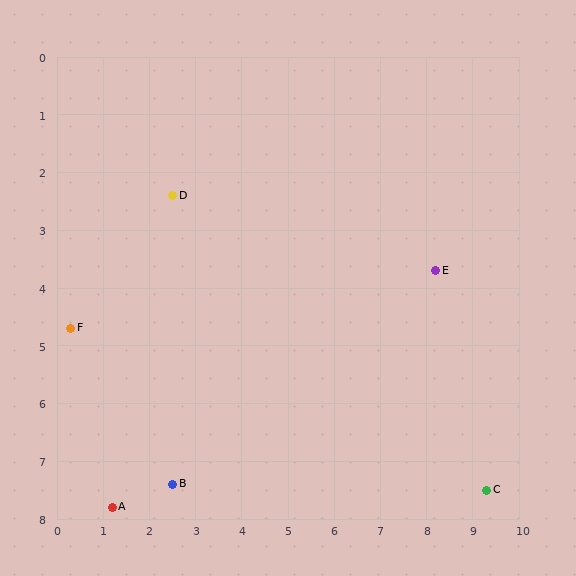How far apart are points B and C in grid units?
Points B and C are about 6.8 grid units apart.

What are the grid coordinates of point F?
Point F is at approximately (0.3, 4.7).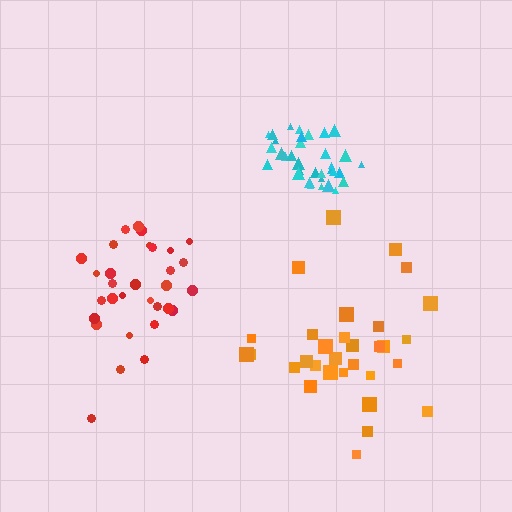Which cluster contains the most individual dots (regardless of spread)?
Cyan (35).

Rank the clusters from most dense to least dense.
cyan, red, orange.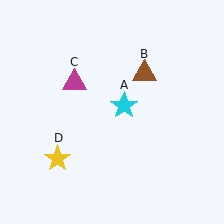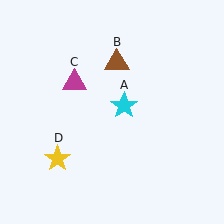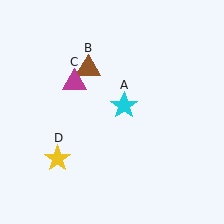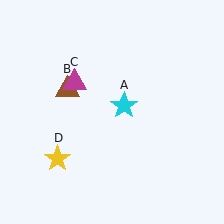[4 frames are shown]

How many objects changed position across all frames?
1 object changed position: brown triangle (object B).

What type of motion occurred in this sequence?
The brown triangle (object B) rotated counterclockwise around the center of the scene.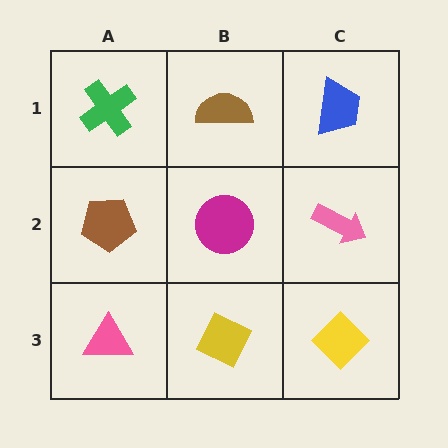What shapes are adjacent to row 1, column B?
A magenta circle (row 2, column B), a green cross (row 1, column A), a blue trapezoid (row 1, column C).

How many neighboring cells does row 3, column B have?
3.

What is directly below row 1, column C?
A pink arrow.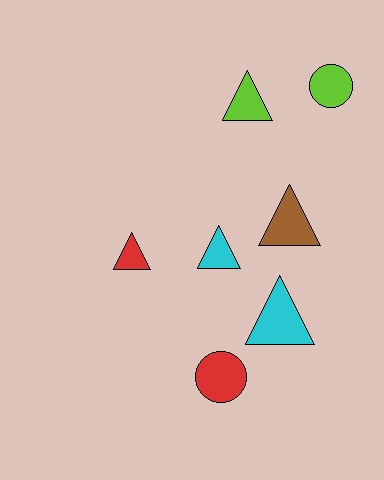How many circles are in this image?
There are 2 circles.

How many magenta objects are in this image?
There are no magenta objects.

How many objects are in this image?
There are 7 objects.